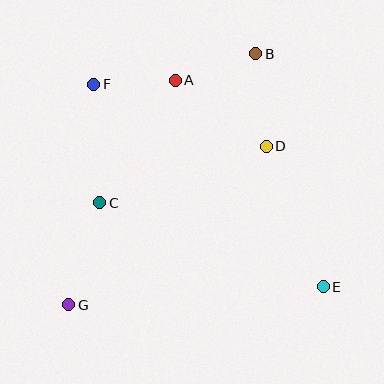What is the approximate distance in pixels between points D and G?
The distance between D and G is approximately 253 pixels.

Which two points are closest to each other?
Points A and F are closest to each other.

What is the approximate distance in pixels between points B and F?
The distance between B and F is approximately 165 pixels.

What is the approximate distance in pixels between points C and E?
The distance between C and E is approximately 239 pixels.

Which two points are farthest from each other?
Points B and G are farthest from each other.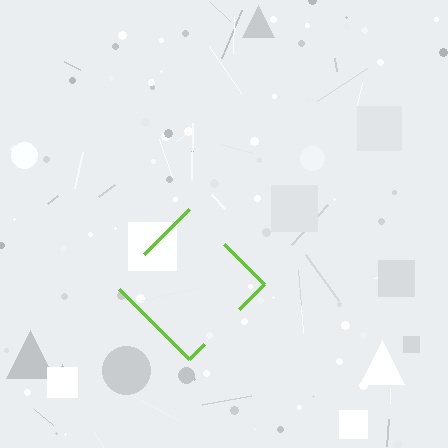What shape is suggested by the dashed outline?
The dashed outline suggests a diamond.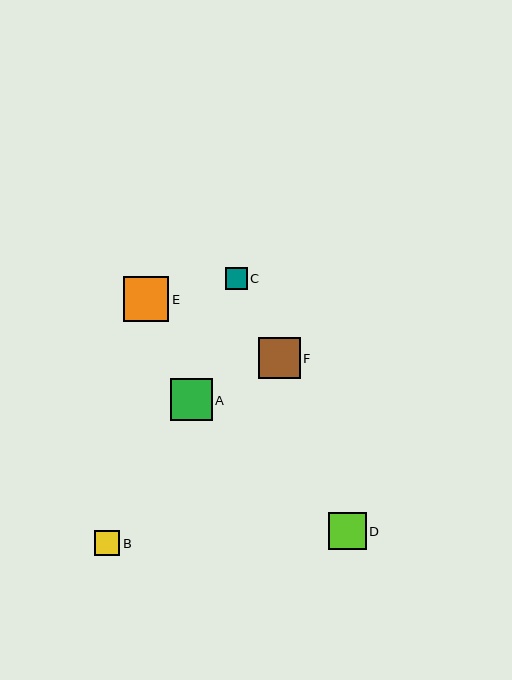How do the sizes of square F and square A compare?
Square F and square A are approximately the same size.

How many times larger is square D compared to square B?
Square D is approximately 1.5 times the size of square B.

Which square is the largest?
Square E is the largest with a size of approximately 45 pixels.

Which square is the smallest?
Square C is the smallest with a size of approximately 21 pixels.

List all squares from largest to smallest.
From largest to smallest: E, F, A, D, B, C.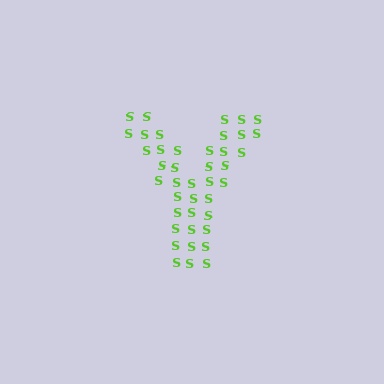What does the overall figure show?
The overall figure shows the letter Y.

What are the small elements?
The small elements are letter S's.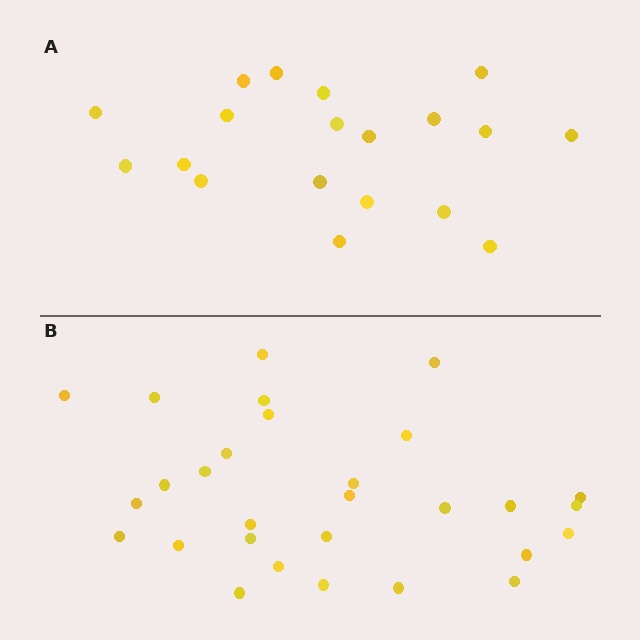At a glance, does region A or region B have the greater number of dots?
Region B (the bottom region) has more dots.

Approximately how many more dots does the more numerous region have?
Region B has roughly 10 or so more dots than region A.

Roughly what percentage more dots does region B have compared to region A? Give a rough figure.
About 55% more.